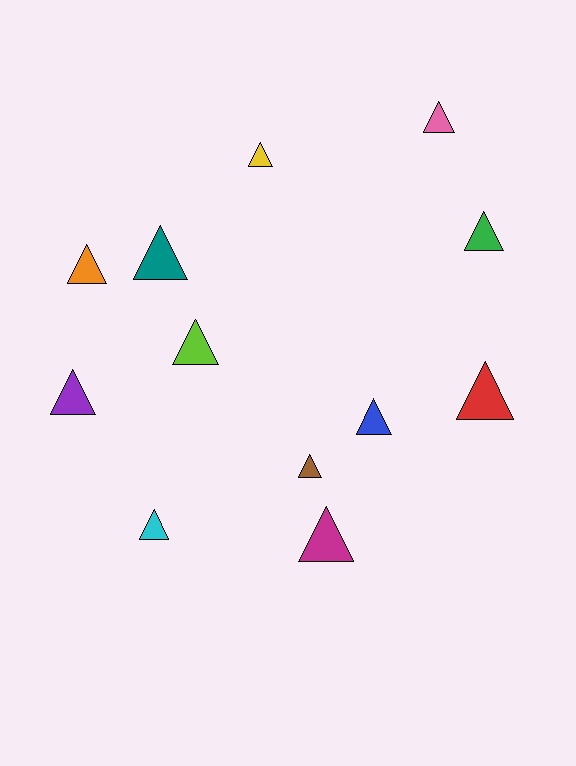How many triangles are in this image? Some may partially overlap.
There are 12 triangles.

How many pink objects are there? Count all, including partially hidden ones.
There is 1 pink object.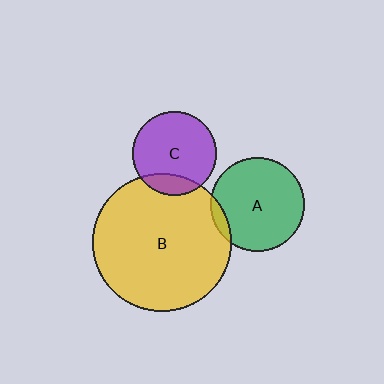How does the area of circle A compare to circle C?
Approximately 1.2 times.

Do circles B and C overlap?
Yes.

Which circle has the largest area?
Circle B (yellow).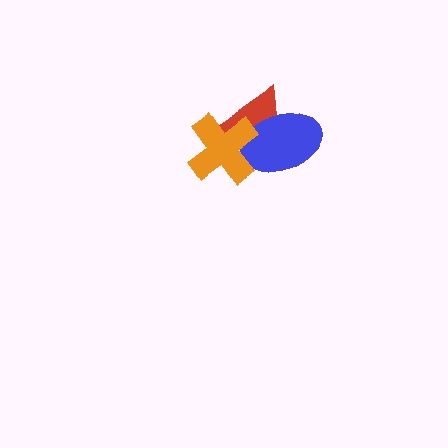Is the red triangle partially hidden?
Yes, it is partially covered by another shape.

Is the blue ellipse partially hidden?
Yes, it is partially covered by another shape.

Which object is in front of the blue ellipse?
The orange cross is in front of the blue ellipse.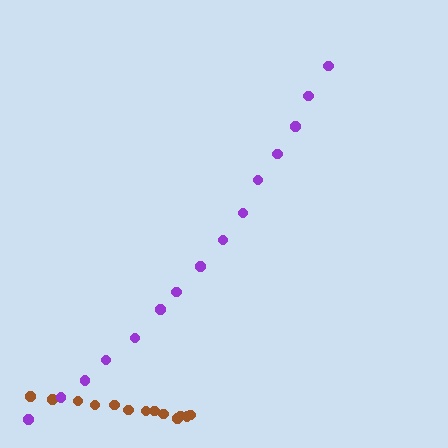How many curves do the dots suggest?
There are 2 distinct paths.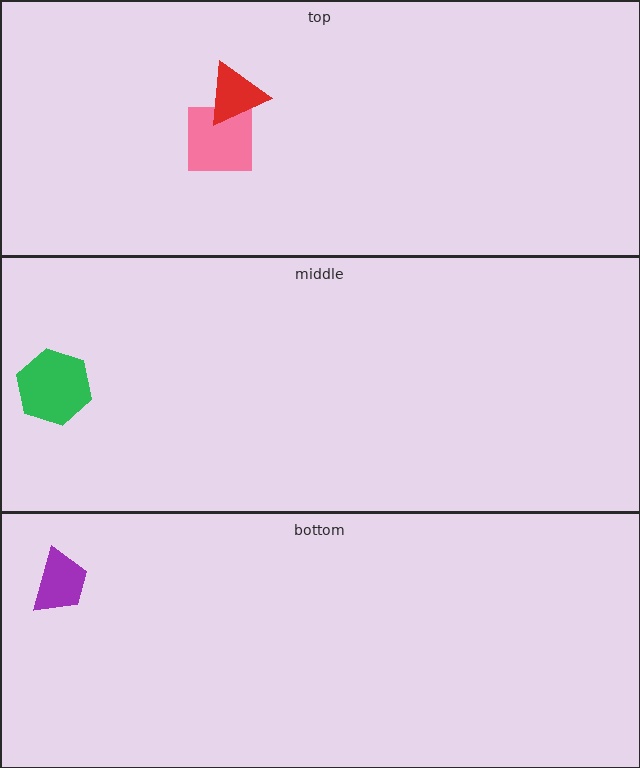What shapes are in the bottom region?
The purple trapezoid.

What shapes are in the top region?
The pink square, the red triangle.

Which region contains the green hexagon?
The middle region.